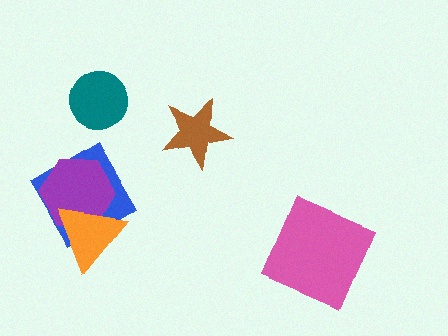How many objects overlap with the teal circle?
0 objects overlap with the teal circle.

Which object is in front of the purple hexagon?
The orange triangle is in front of the purple hexagon.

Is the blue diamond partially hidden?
Yes, it is partially covered by another shape.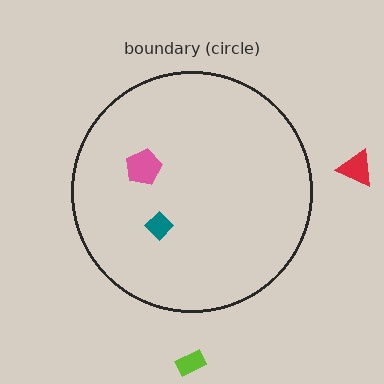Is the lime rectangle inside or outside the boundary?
Outside.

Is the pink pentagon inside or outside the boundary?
Inside.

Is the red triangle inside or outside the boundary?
Outside.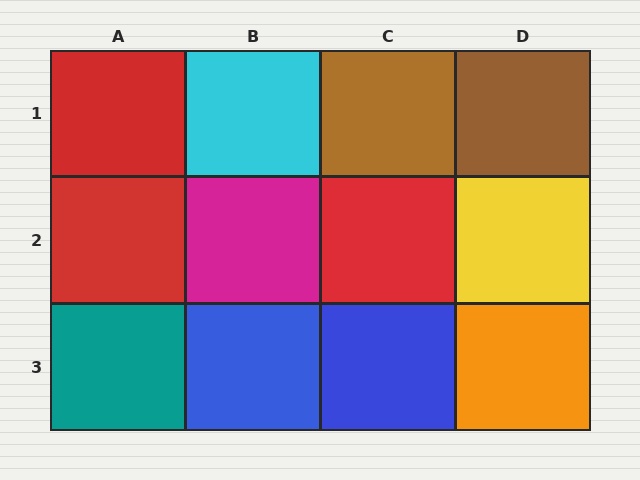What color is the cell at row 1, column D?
Brown.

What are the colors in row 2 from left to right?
Red, magenta, red, yellow.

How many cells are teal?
1 cell is teal.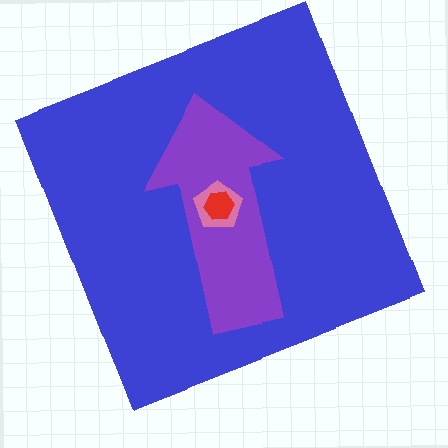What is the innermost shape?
The red hexagon.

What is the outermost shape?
The blue square.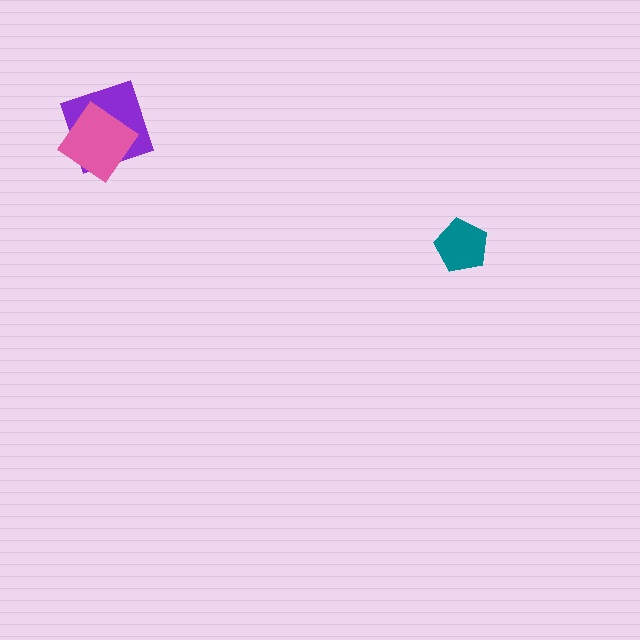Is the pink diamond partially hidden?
No, no other shape covers it.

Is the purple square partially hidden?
Yes, it is partially covered by another shape.